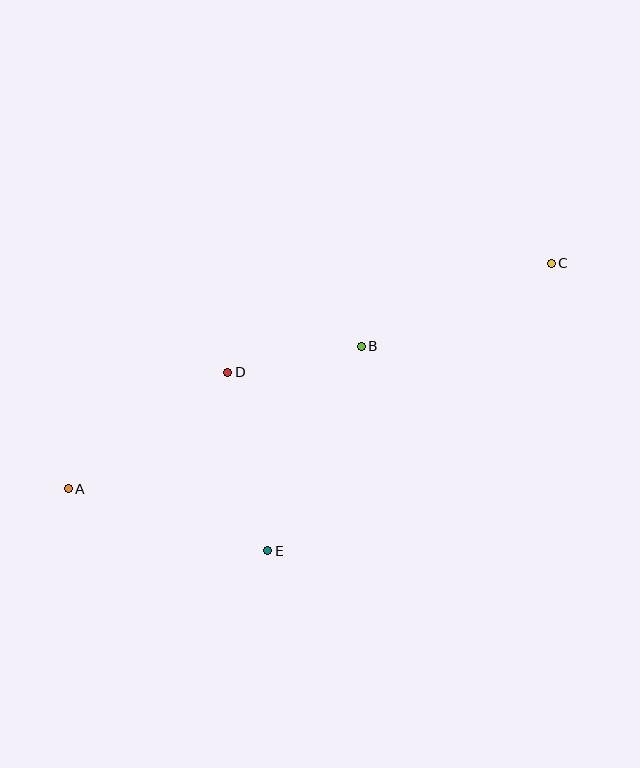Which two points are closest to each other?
Points B and D are closest to each other.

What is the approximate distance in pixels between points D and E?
The distance between D and E is approximately 183 pixels.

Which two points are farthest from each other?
Points A and C are farthest from each other.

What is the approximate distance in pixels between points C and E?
The distance between C and E is approximately 404 pixels.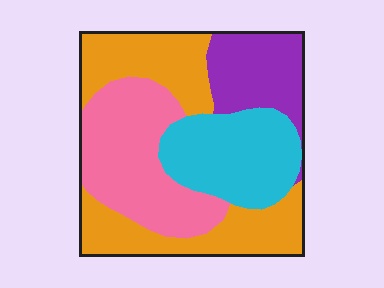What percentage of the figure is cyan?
Cyan takes up between a sixth and a third of the figure.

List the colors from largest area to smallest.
From largest to smallest: orange, pink, cyan, purple.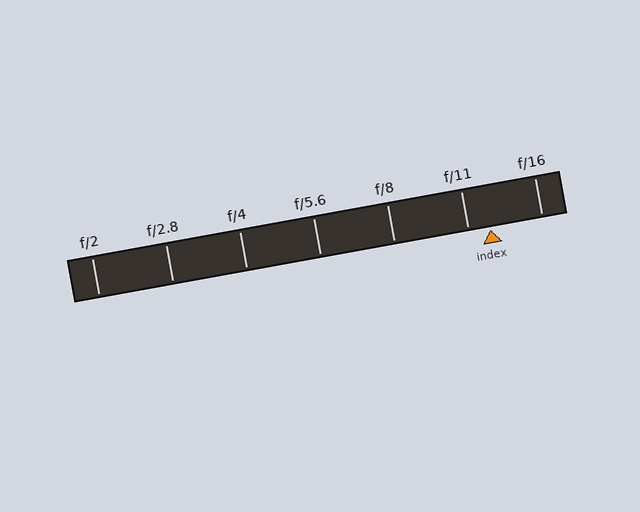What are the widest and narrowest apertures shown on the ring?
The widest aperture shown is f/2 and the narrowest is f/16.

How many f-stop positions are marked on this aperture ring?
There are 7 f-stop positions marked.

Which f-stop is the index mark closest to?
The index mark is closest to f/11.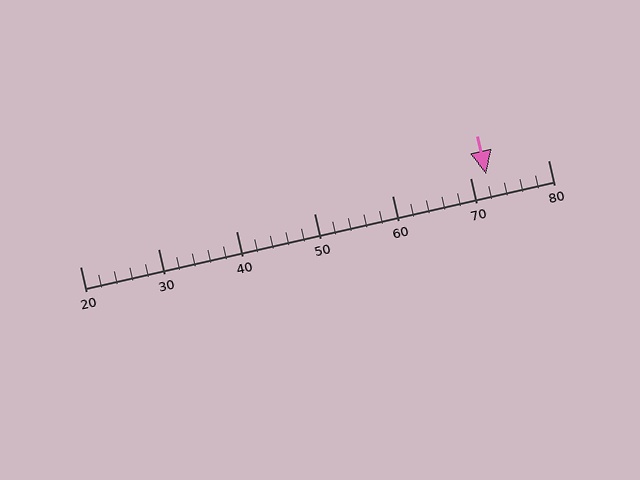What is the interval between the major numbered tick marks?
The major tick marks are spaced 10 units apart.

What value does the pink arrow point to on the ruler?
The pink arrow points to approximately 72.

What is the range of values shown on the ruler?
The ruler shows values from 20 to 80.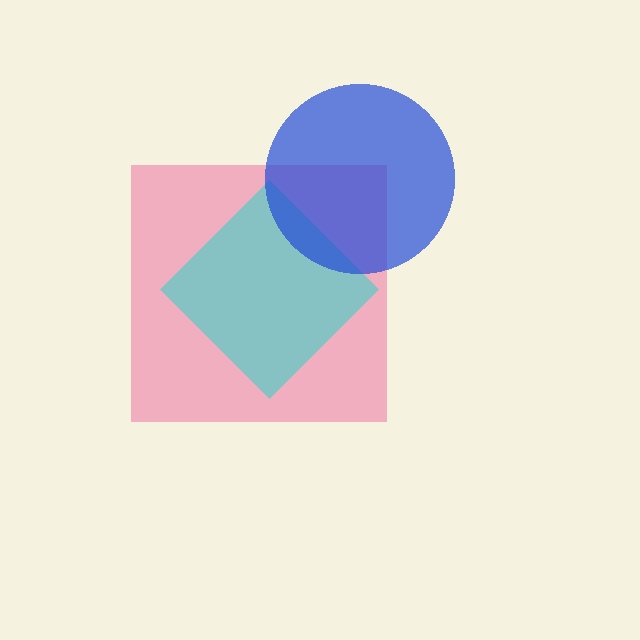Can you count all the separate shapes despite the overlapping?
Yes, there are 3 separate shapes.